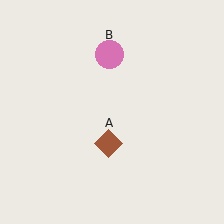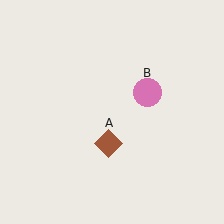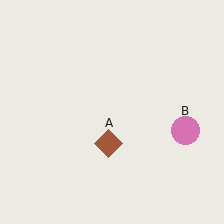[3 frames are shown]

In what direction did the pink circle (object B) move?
The pink circle (object B) moved down and to the right.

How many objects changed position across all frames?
1 object changed position: pink circle (object B).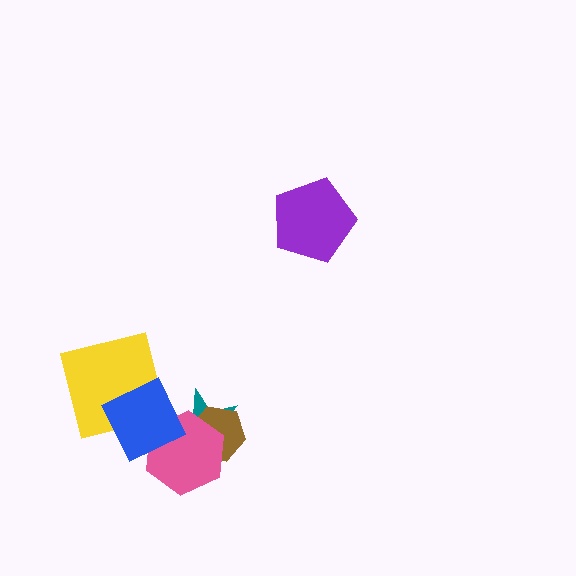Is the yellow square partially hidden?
Yes, it is partially covered by another shape.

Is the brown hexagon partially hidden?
Yes, it is partially covered by another shape.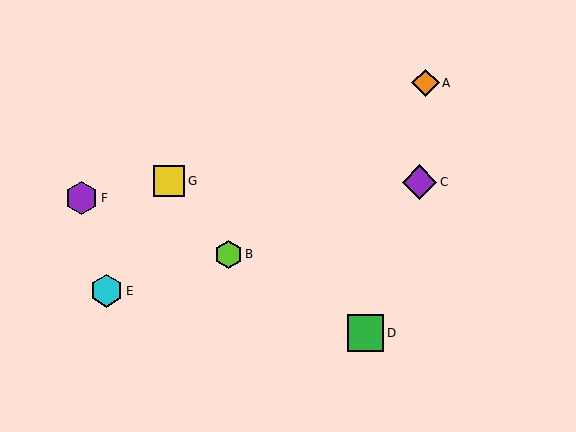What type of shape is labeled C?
Shape C is a purple diamond.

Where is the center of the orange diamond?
The center of the orange diamond is at (426, 83).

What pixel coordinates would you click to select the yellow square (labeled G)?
Click at (169, 181) to select the yellow square G.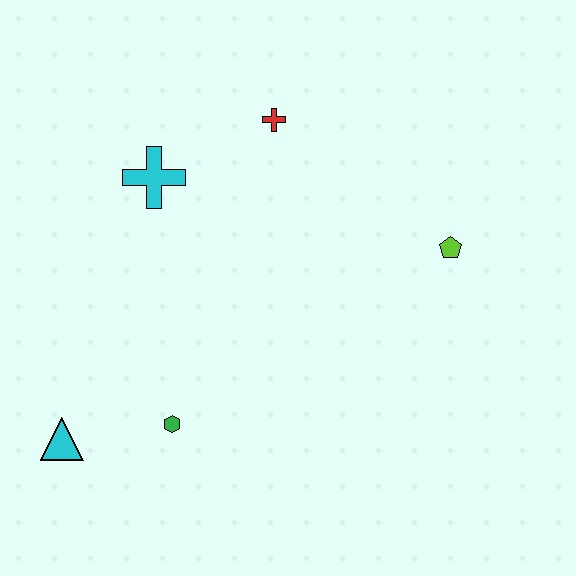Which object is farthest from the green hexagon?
The lime pentagon is farthest from the green hexagon.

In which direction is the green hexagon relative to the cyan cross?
The green hexagon is below the cyan cross.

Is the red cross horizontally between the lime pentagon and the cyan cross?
Yes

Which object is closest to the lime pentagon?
The red cross is closest to the lime pentagon.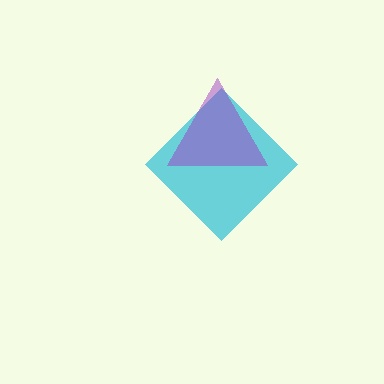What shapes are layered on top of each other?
The layered shapes are: a cyan diamond, a purple triangle.